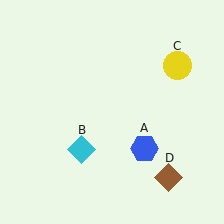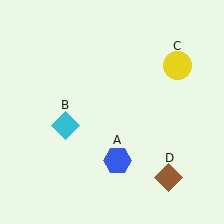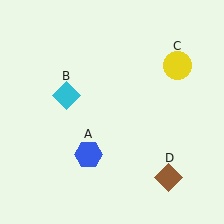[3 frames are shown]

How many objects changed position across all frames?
2 objects changed position: blue hexagon (object A), cyan diamond (object B).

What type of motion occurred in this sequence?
The blue hexagon (object A), cyan diamond (object B) rotated clockwise around the center of the scene.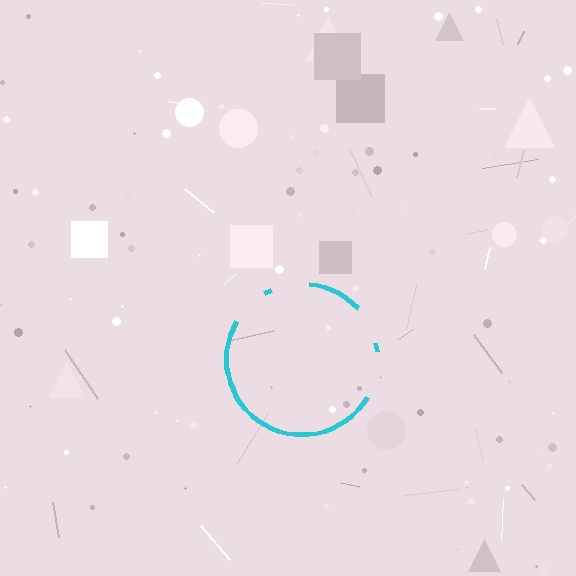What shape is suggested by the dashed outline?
The dashed outline suggests a circle.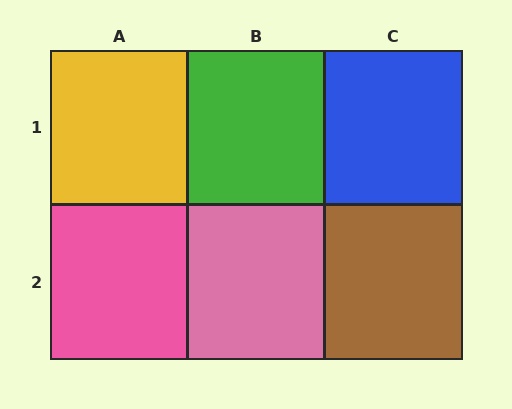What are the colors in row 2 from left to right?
Pink, pink, brown.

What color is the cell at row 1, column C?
Blue.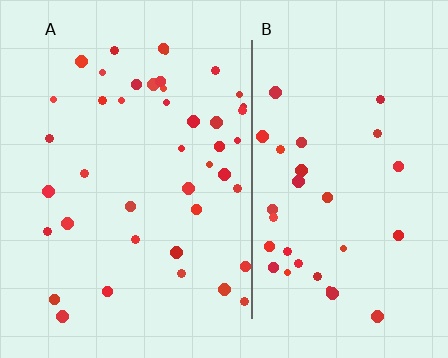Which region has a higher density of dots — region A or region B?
A (the left).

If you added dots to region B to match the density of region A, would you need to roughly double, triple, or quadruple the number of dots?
Approximately double.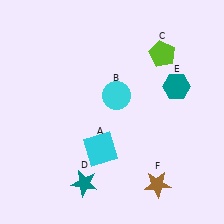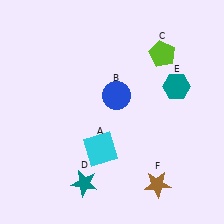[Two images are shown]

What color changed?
The circle (B) changed from cyan in Image 1 to blue in Image 2.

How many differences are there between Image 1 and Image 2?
There is 1 difference between the two images.